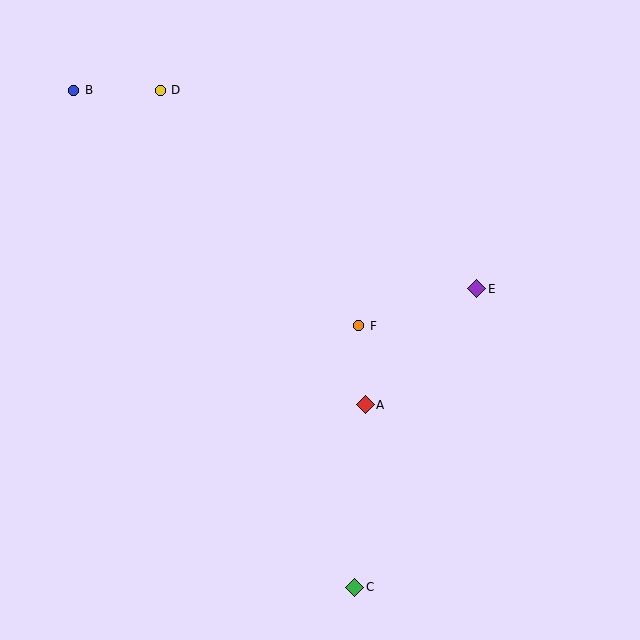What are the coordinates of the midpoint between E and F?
The midpoint between E and F is at (418, 307).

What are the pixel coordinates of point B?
Point B is at (74, 90).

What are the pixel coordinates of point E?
Point E is at (477, 289).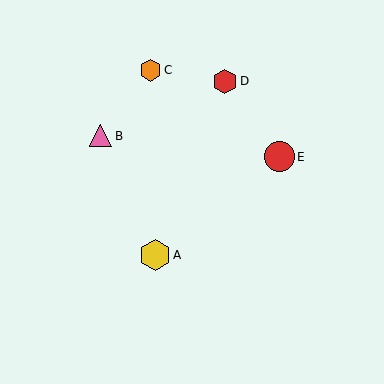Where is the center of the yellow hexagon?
The center of the yellow hexagon is at (155, 255).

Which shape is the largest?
The yellow hexagon (labeled A) is the largest.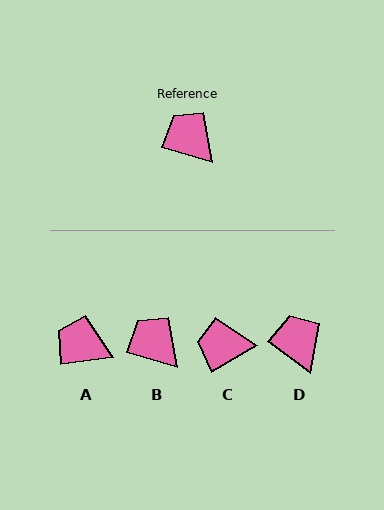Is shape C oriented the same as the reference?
No, it is off by about 46 degrees.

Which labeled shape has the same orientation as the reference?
B.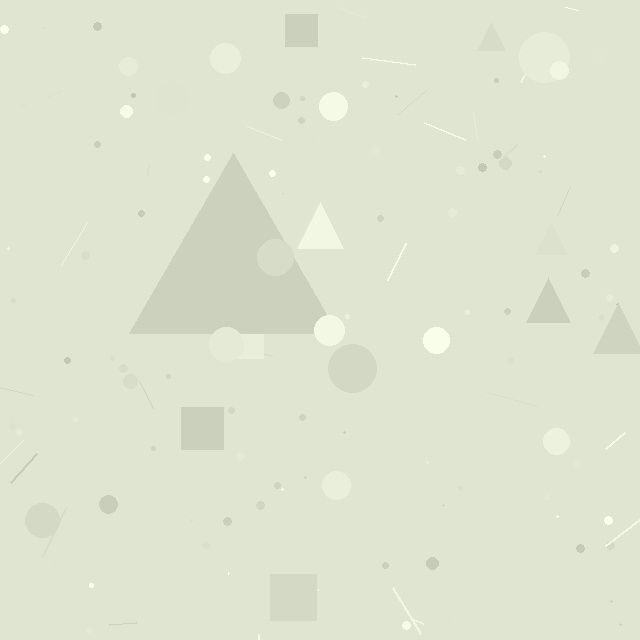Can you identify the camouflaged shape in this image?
The camouflaged shape is a triangle.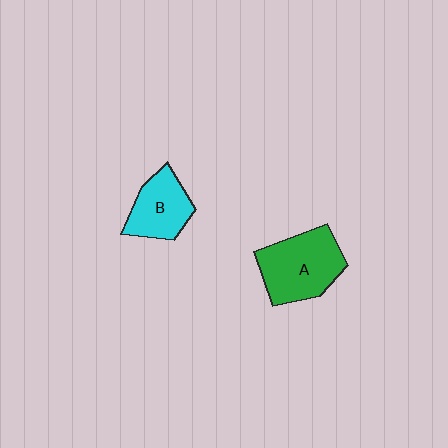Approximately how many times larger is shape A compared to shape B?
Approximately 1.4 times.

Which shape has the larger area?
Shape A (green).